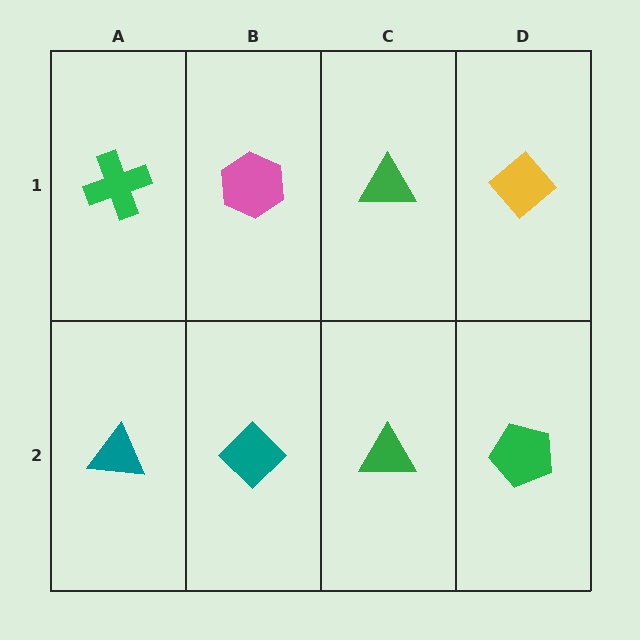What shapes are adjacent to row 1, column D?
A green pentagon (row 2, column D), a green triangle (row 1, column C).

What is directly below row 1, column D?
A green pentagon.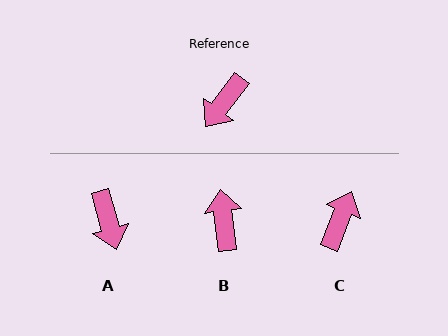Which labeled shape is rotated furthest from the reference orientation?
C, about 165 degrees away.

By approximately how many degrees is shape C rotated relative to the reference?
Approximately 165 degrees clockwise.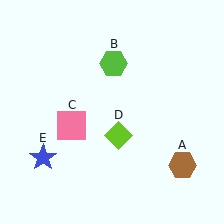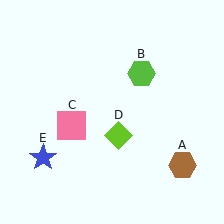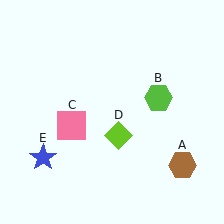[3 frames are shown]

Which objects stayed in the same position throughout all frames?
Brown hexagon (object A) and pink square (object C) and lime diamond (object D) and blue star (object E) remained stationary.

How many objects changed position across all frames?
1 object changed position: lime hexagon (object B).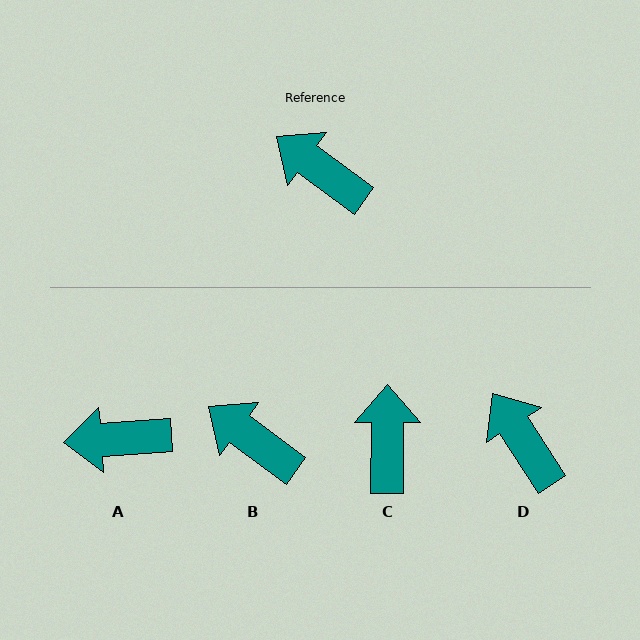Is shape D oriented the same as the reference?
No, it is off by about 21 degrees.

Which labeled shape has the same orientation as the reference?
B.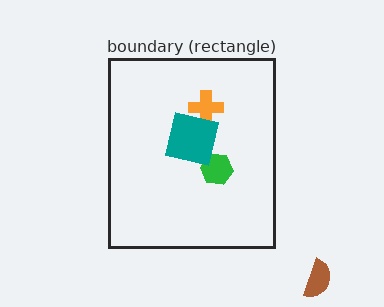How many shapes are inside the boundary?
3 inside, 1 outside.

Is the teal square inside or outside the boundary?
Inside.